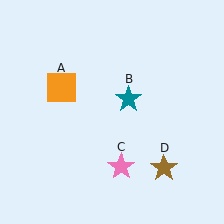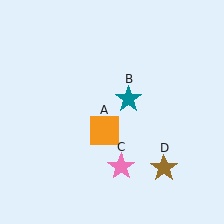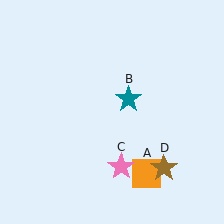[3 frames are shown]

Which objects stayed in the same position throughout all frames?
Teal star (object B) and pink star (object C) and brown star (object D) remained stationary.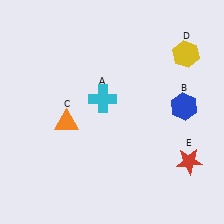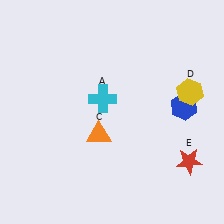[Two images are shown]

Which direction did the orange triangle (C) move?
The orange triangle (C) moved right.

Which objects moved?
The objects that moved are: the orange triangle (C), the yellow hexagon (D).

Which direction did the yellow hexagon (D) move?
The yellow hexagon (D) moved down.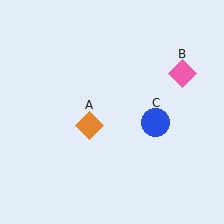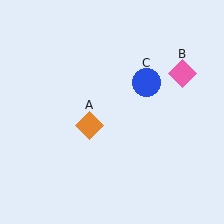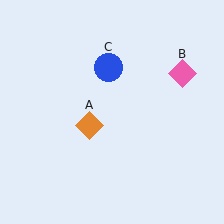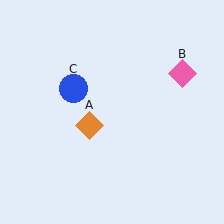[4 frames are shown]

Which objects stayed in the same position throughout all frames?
Orange diamond (object A) and pink diamond (object B) remained stationary.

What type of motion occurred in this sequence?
The blue circle (object C) rotated counterclockwise around the center of the scene.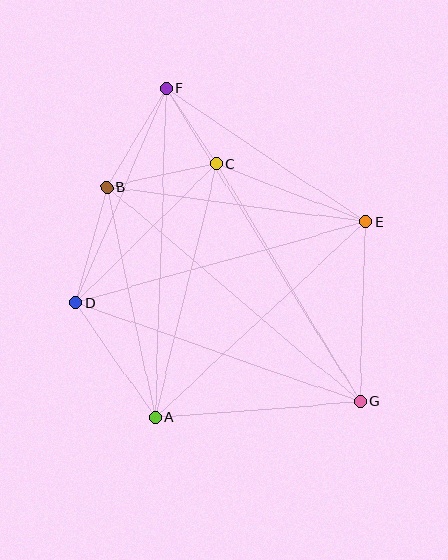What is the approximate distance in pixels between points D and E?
The distance between D and E is approximately 300 pixels.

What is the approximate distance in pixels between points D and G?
The distance between D and G is approximately 300 pixels.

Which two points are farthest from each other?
Points F and G are farthest from each other.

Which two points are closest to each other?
Points C and F are closest to each other.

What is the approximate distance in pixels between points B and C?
The distance between B and C is approximately 112 pixels.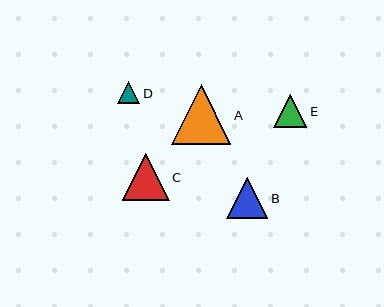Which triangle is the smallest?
Triangle D is the smallest with a size of approximately 22 pixels.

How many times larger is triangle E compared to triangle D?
Triangle E is approximately 1.5 times the size of triangle D.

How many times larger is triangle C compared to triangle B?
Triangle C is approximately 1.1 times the size of triangle B.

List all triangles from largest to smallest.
From largest to smallest: A, C, B, E, D.